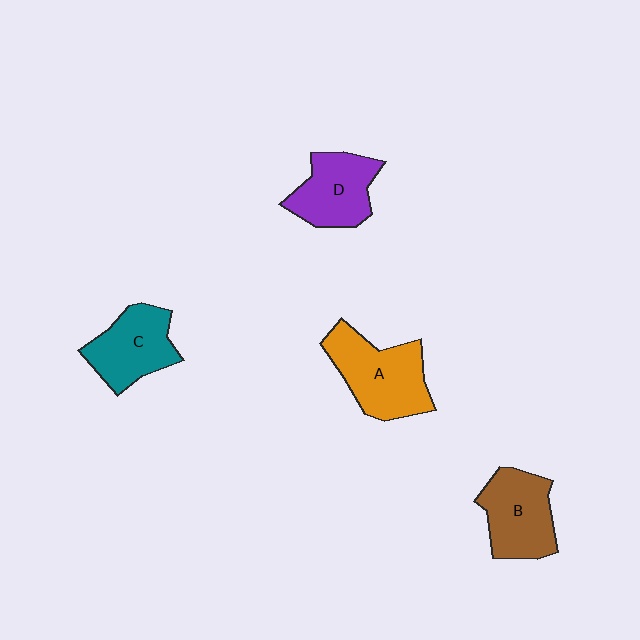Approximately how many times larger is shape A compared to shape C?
Approximately 1.2 times.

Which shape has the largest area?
Shape A (orange).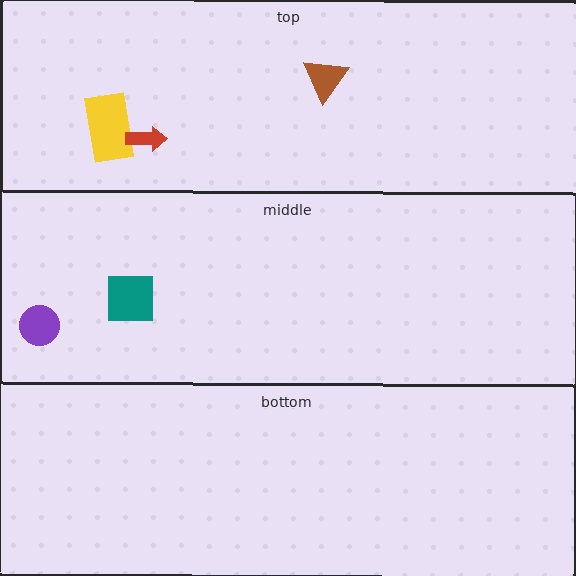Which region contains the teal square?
The middle region.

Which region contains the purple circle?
The middle region.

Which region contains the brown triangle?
The top region.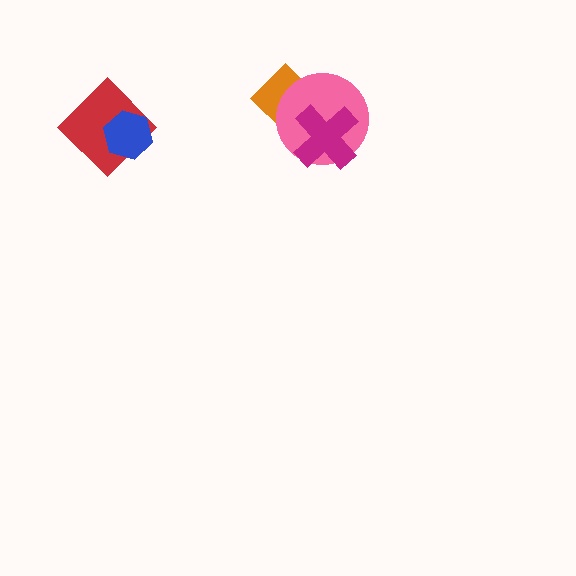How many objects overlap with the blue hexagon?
1 object overlaps with the blue hexagon.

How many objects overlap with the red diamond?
1 object overlaps with the red diamond.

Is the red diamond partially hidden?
Yes, it is partially covered by another shape.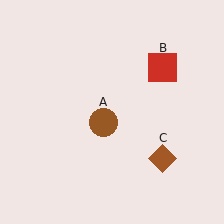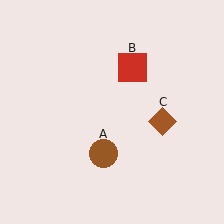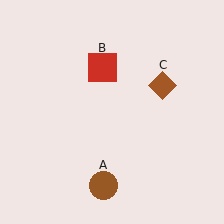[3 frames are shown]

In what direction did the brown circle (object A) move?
The brown circle (object A) moved down.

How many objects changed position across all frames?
3 objects changed position: brown circle (object A), red square (object B), brown diamond (object C).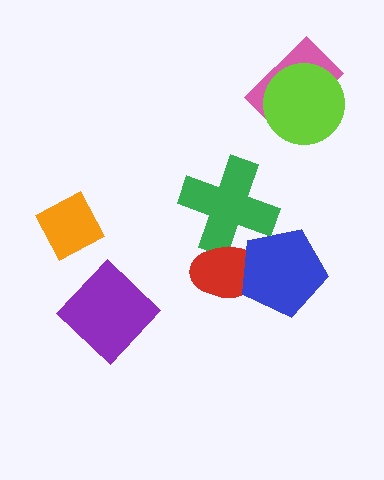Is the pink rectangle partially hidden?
Yes, it is partially covered by another shape.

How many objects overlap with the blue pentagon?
2 objects overlap with the blue pentagon.